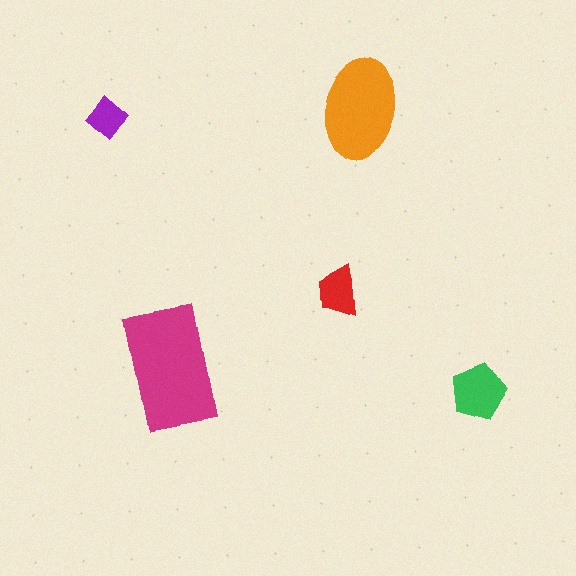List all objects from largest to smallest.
The magenta rectangle, the orange ellipse, the green pentagon, the red trapezoid, the purple diamond.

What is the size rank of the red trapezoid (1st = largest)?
4th.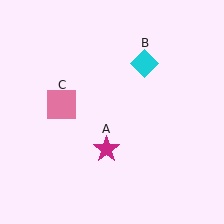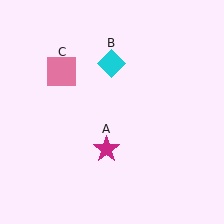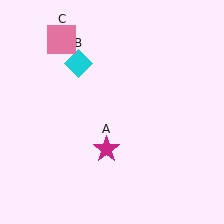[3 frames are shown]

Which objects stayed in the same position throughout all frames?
Magenta star (object A) remained stationary.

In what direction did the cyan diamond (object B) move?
The cyan diamond (object B) moved left.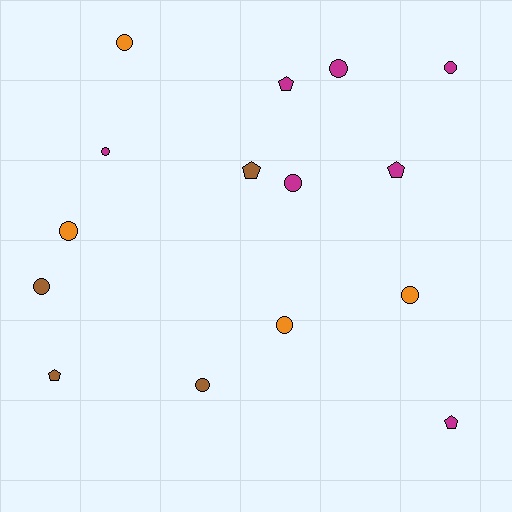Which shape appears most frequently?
Circle, with 10 objects.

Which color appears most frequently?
Magenta, with 7 objects.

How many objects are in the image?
There are 15 objects.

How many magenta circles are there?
There are 4 magenta circles.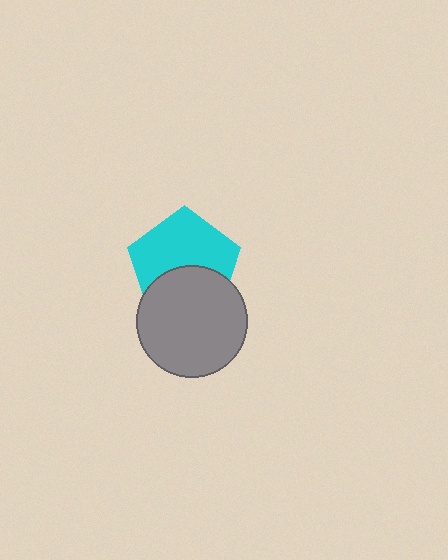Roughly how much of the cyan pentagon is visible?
About half of it is visible (roughly 60%).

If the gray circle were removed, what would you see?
You would see the complete cyan pentagon.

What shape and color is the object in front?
The object in front is a gray circle.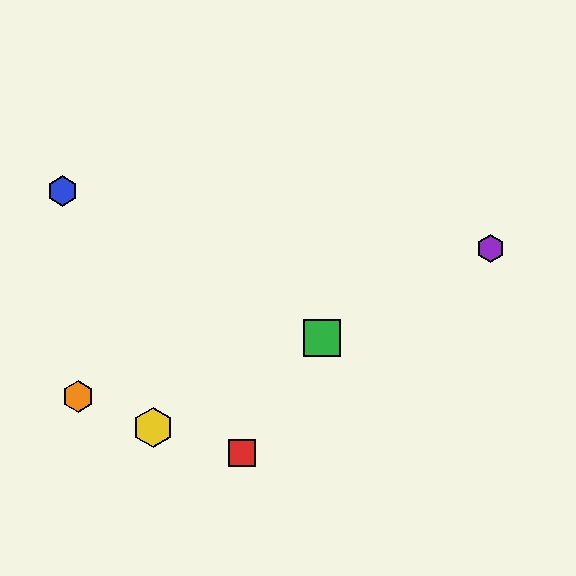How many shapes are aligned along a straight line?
3 shapes (the green square, the yellow hexagon, the purple hexagon) are aligned along a straight line.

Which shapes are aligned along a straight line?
The green square, the yellow hexagon, the purple hexagon are aligned along a straight line.